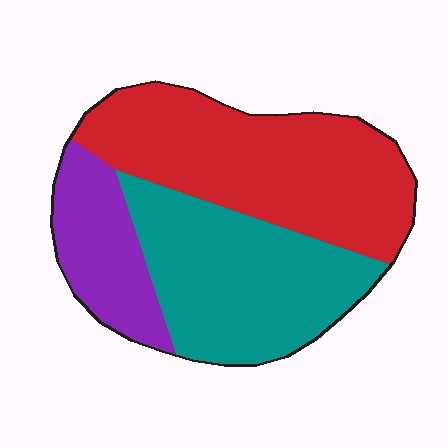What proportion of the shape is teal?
Teal covers 37% of the shape.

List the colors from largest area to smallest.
From largest to smallest: red, teal, purple.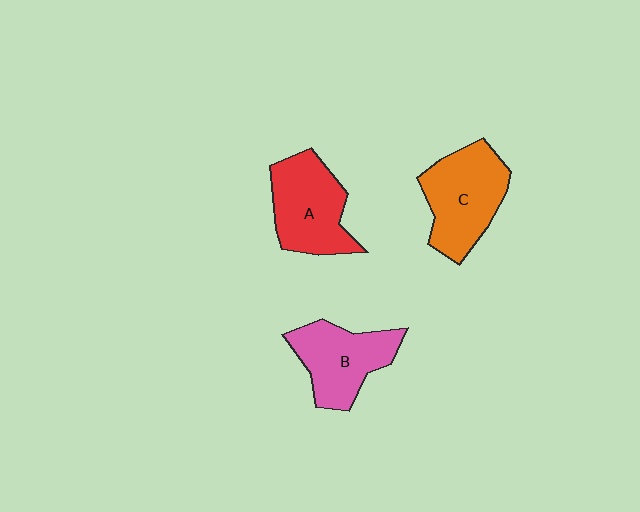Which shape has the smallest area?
Shape B (pink).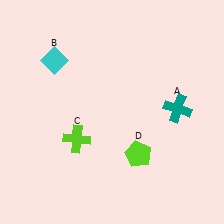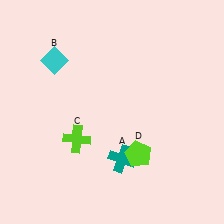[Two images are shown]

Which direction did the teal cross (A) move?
The teal cross (A) moved left.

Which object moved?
The teal cross (A) moved left.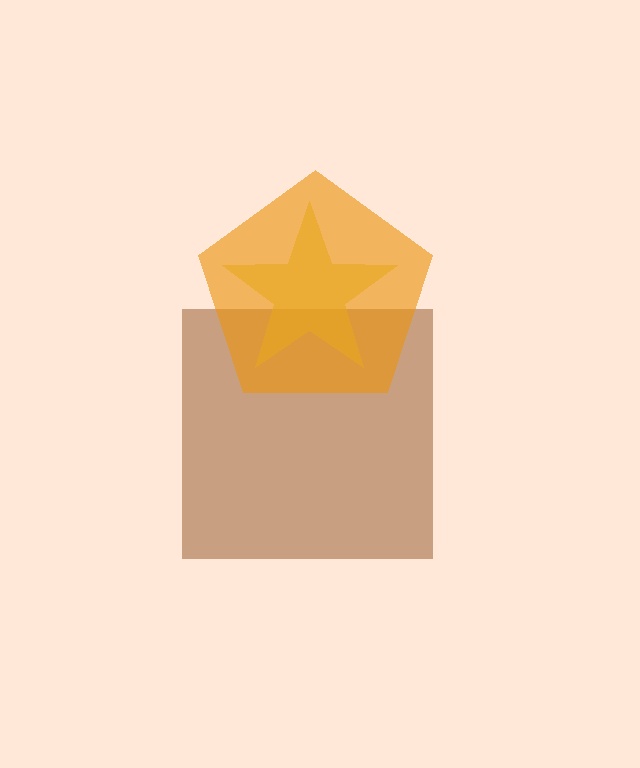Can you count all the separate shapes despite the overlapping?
Yes, there are 3 separate shapes.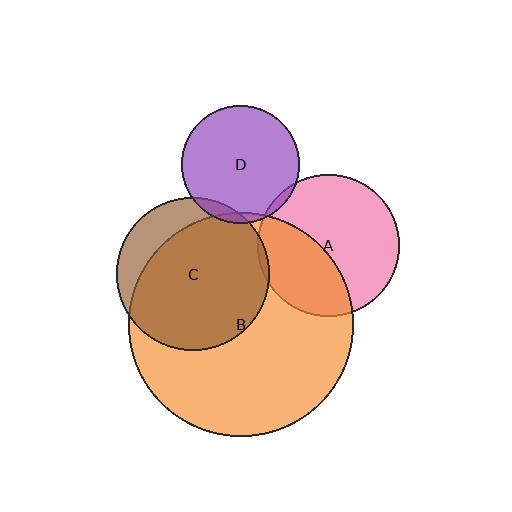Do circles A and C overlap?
Yes.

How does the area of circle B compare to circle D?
Approximately 3.6 times.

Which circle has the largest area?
Circle B (orange).